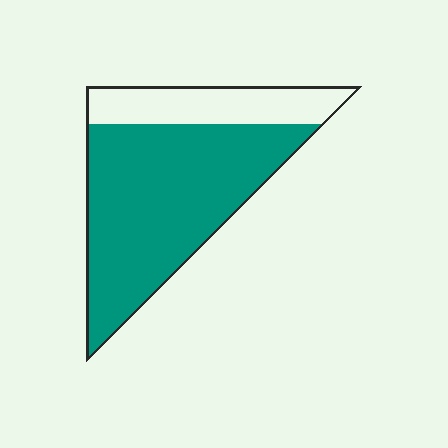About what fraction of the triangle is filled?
About three quarters (3/4).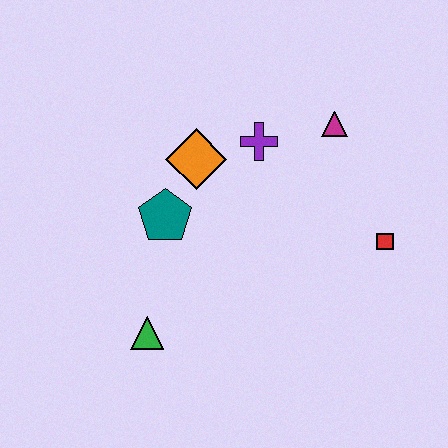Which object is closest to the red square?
The magenta triangle is closest to the red square.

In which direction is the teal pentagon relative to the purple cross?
The teal pentagon is to the left of the purple cross.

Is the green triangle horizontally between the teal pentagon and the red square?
No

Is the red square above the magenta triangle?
No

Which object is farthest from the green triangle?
The magenta triangle is farthest from the green triangle.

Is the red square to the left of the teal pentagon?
No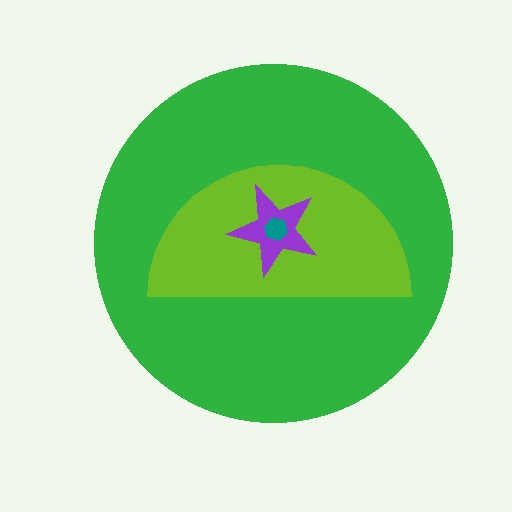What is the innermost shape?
The teal hexagon.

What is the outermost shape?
The green circle.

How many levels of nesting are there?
4.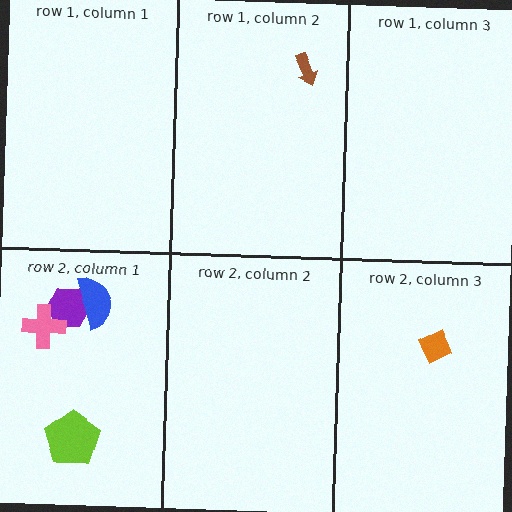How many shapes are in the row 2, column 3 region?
1.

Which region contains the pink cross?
The row 2, column 1 region.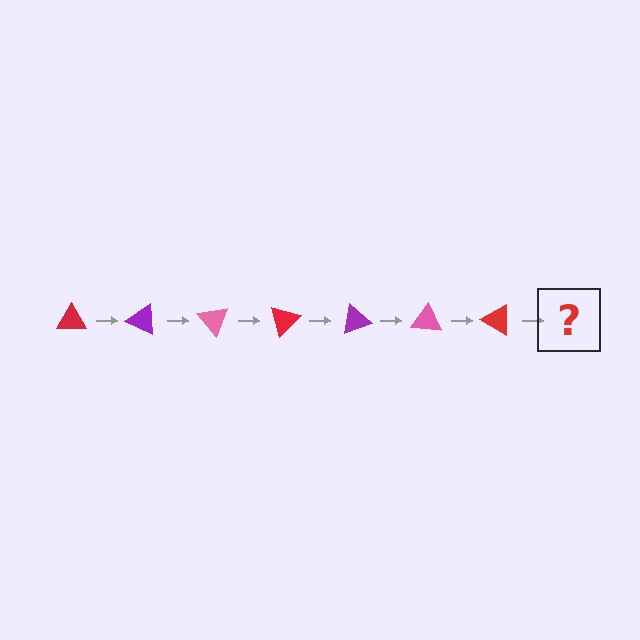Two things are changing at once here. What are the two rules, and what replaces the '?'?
The two rules are that it rotates 25 degrees each step and the color cycles through red, purple, and pink. The '?' should be a purple triangle, rotated 175 degrees from the start.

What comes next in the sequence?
The next element should be a purple triangle, rotated 175 degrees from the start.